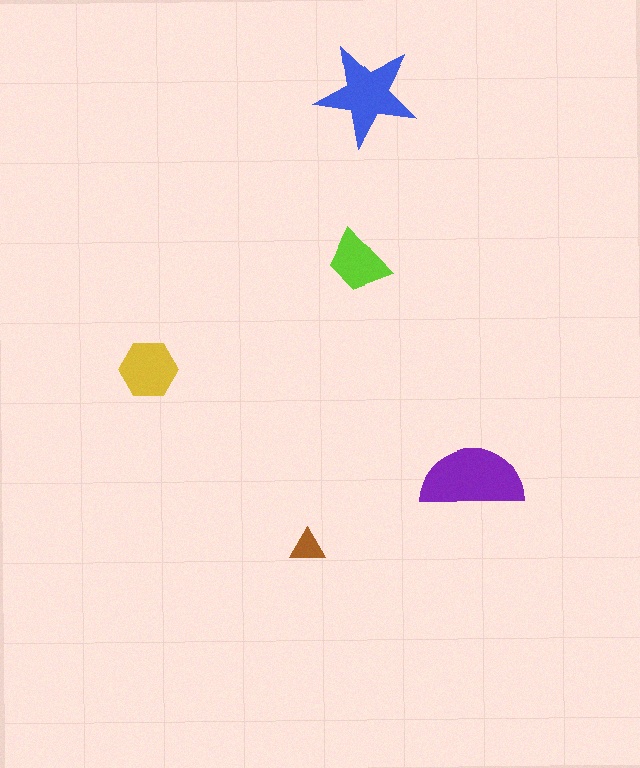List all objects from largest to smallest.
The purple semicircle, the blue star, the yellow hexagon, the lime trapezoid, the brown triangle.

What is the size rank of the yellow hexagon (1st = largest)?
3rd.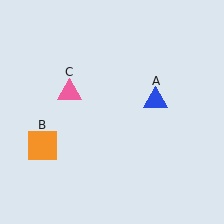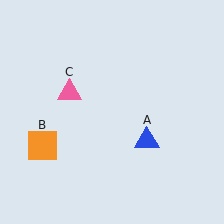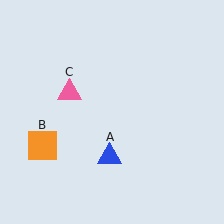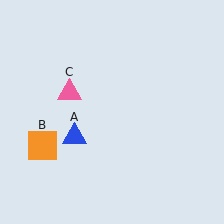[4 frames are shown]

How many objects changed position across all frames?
1 object changed position: blue triangle (object A).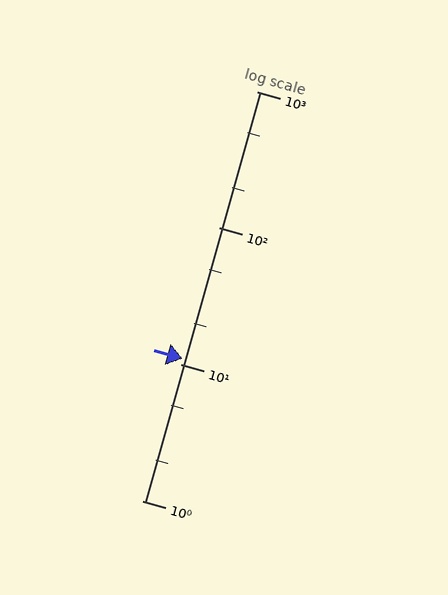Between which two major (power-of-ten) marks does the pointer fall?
The pointer is between 10 and 100.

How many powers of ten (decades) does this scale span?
The scale spans 3 decades, from 1 to 1000.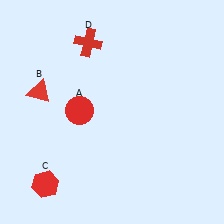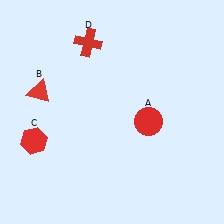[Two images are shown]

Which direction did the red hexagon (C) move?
The red hexagon (C) moved up.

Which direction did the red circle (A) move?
The red circle (A) moved right.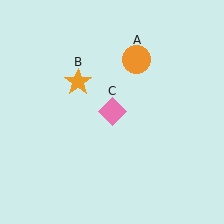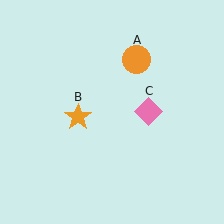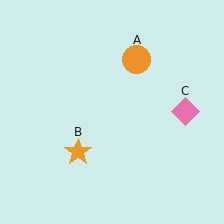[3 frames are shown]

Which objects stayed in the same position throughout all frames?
Orange circle (object A) remained stationary.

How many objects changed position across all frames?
2 objects changed position: orange star (object B), pink diamond (object C).